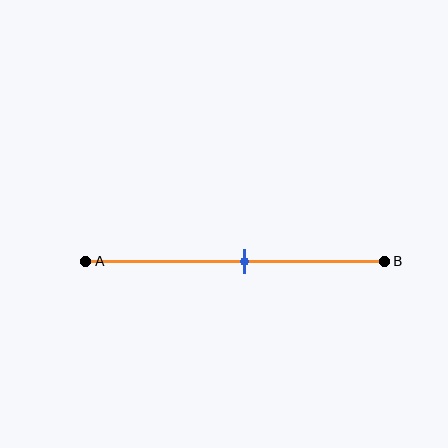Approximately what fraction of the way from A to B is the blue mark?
The blue mark is approximately 55% of the way from A to B.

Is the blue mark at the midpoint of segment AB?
No, the mark is at about 55% from A, not at the 50% midpoint.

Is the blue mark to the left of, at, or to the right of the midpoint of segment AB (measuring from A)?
The blue mark is to the right of the midpoint of segment AB.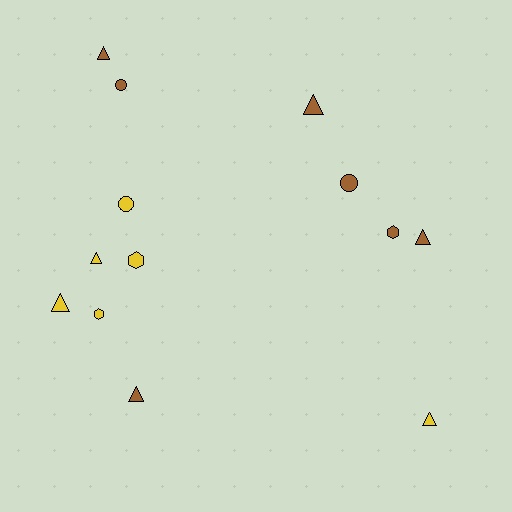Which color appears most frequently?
Brown, with 7 objects.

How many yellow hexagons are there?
There are 2 yellow hexagons.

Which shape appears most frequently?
Triangle, with 7 objects.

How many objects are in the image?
There are 13 objects.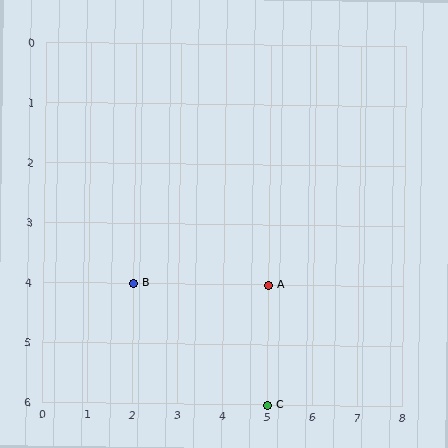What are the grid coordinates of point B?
Point B is at grid coordinates (2, 4).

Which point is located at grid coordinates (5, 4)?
Point A is at (5, 4).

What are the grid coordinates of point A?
Point A is at grid coordinates (5, 4).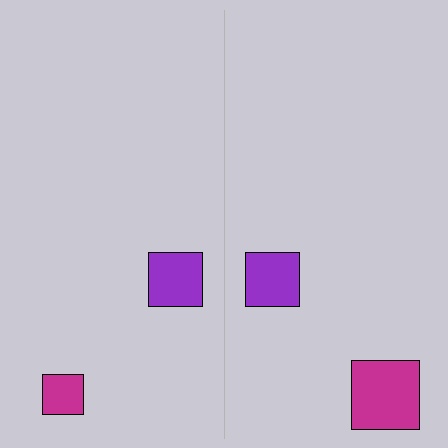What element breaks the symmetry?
The magenta square on the right side has a different size than its mirror counterpart.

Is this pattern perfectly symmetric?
No, the pattern is not perfectly symmetric. The magenta square on the right side has a different size than its mirror counterpart.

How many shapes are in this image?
There are 4 shapes in this image.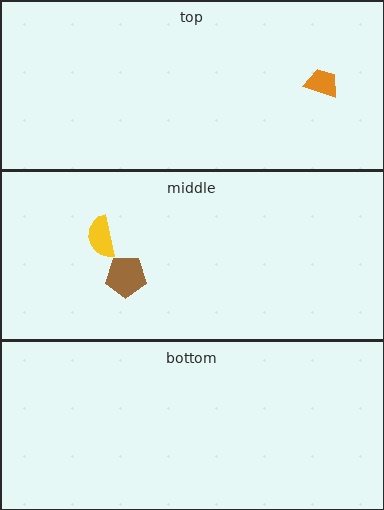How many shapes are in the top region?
1.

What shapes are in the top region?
The orange trapezoid.